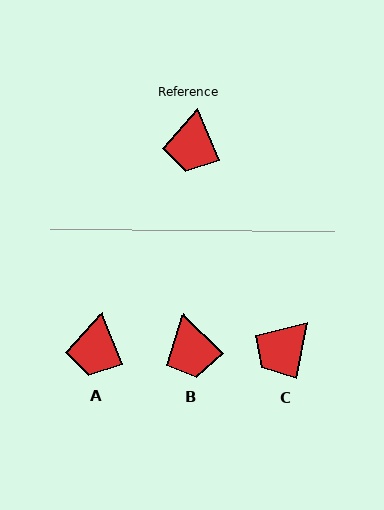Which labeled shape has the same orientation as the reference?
A.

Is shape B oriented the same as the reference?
No, it is off by about 23 degrees.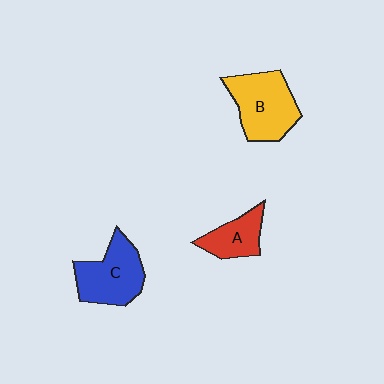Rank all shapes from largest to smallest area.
From largest to smallest: B (yellow), C (blue), A (red).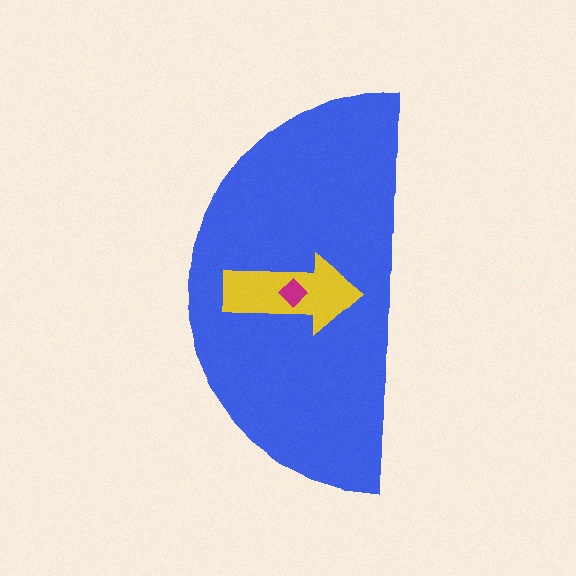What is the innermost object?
The magenta diamond.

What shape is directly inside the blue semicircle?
The yellow arrow.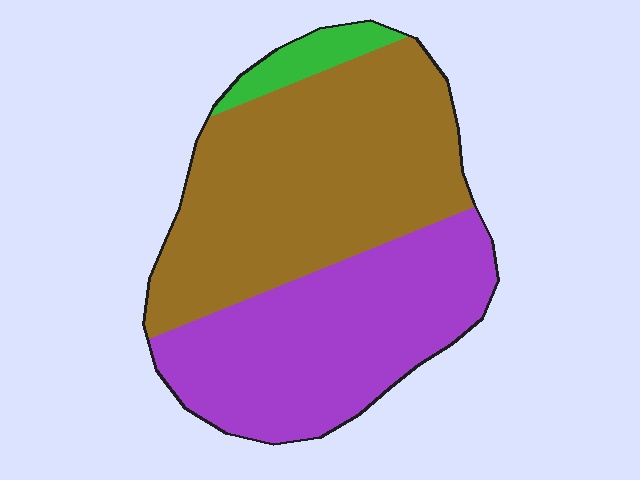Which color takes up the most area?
Brown, at roughly 50%.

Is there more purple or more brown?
Brown.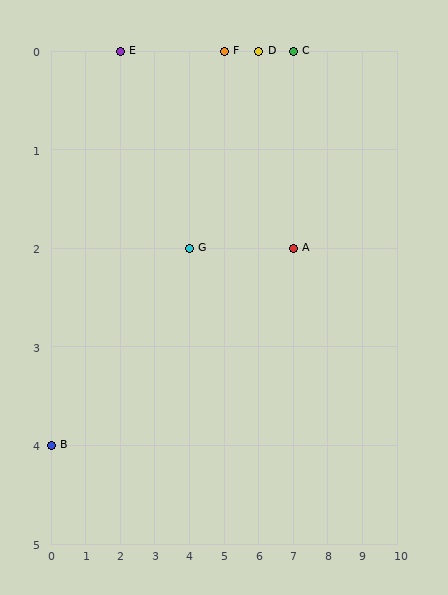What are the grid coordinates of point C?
Point C is at grid coordinates (7, 0).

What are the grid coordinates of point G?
Point G is at grid coordinates (4, 2).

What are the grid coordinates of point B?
Point B is at grid coordinates (0, 4).